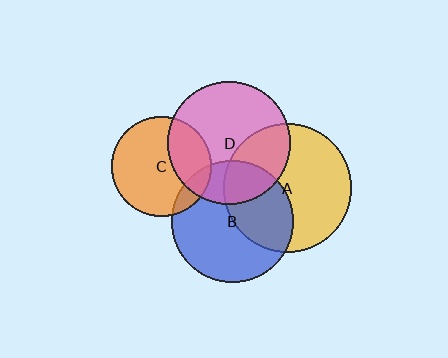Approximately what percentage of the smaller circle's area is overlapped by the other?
Approximately 40%.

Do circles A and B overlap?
Yes.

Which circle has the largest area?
Circle A (yellow).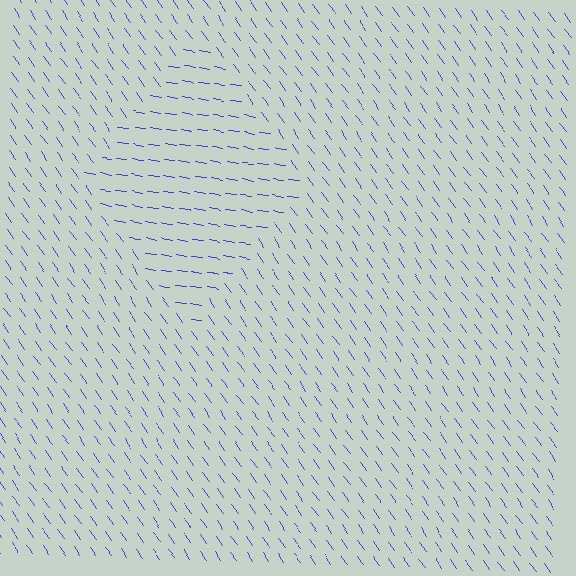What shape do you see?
I see a diamond.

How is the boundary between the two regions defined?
The boundary is defined purely by a change in line orientation (approximately 45 degrees difference). All lines are the same color and thickness.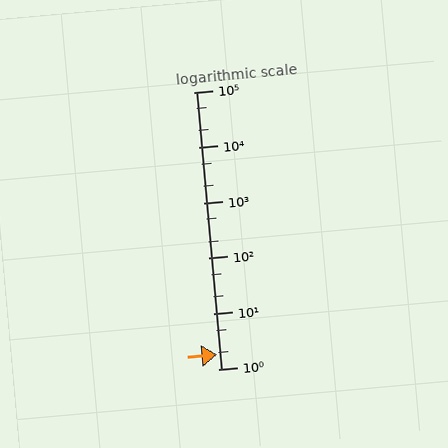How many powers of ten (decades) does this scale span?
The scale spans 5 decades, from 1 to 100000.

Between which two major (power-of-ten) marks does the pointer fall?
The pointer is between 1 and 10.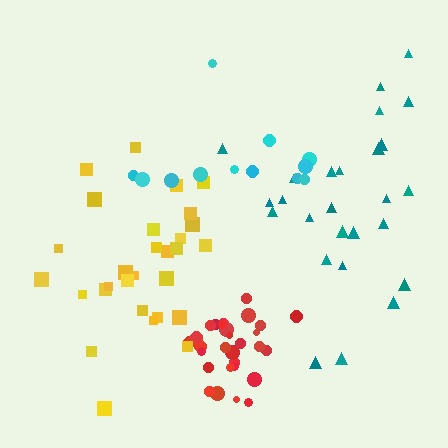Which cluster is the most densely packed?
Red.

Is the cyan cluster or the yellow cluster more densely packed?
Yellow.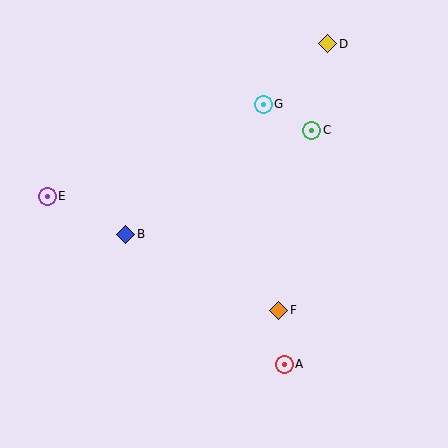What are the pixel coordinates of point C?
Point C is at (312, 130).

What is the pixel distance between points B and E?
The distance between B and E is 87 pixels.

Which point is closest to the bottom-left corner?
Point B is closest to the bottom-left corner.